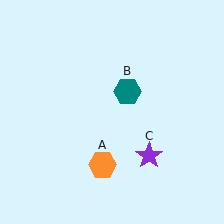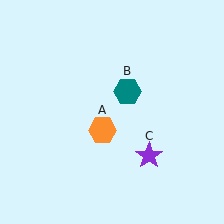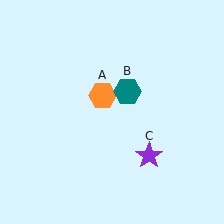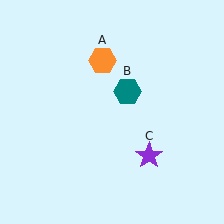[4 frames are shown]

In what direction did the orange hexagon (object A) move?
The orange hexagon (object A) moved up.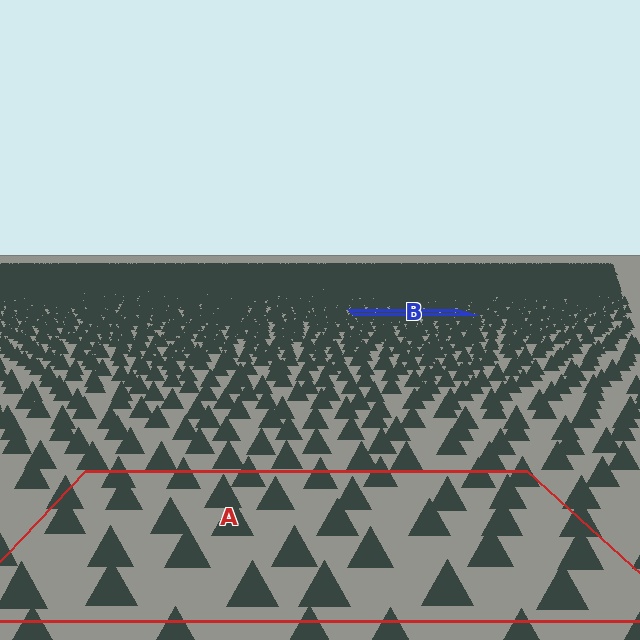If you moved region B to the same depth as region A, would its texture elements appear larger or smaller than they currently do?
They would appear larger. At a closer depth, the same texture elements are projected at a bigger on-screen size.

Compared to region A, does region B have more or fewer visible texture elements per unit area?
Region B has more texture elements per unit area — they are packed more densely because it is farther away.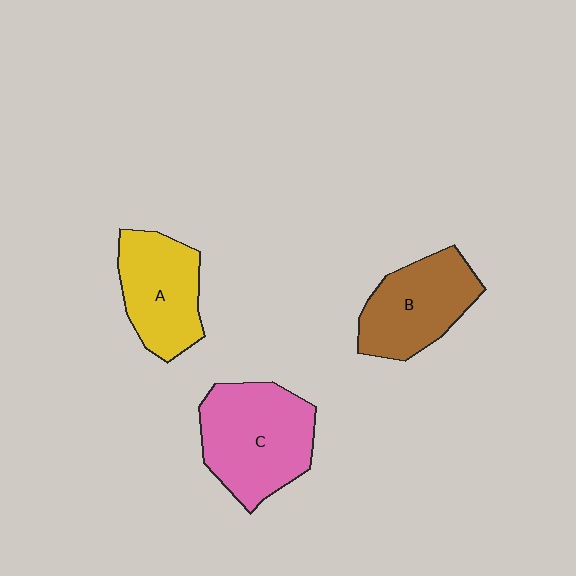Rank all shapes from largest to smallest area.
From largest to smallest: C (pink), B (brown), A (yellow).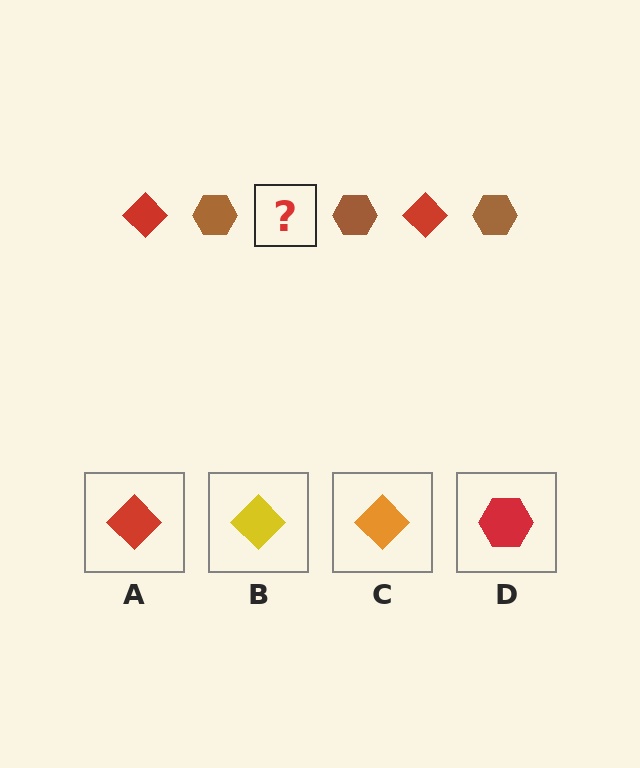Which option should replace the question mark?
Option A.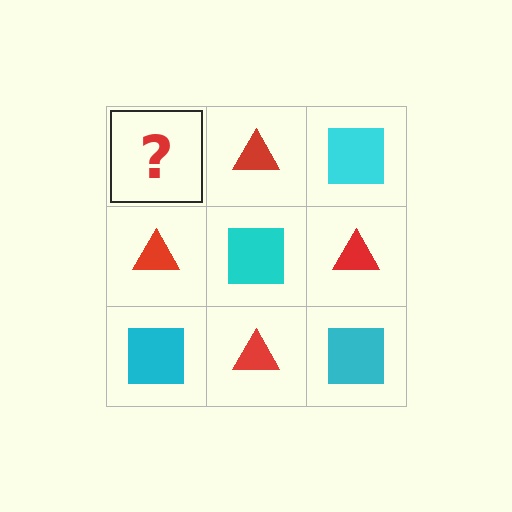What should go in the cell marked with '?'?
The missing cell should contain a cyan square.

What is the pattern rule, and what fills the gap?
The rule is that it alternates cyan square and red triangle in a checkerboard pattern. The gap should be filled with a cyan square.